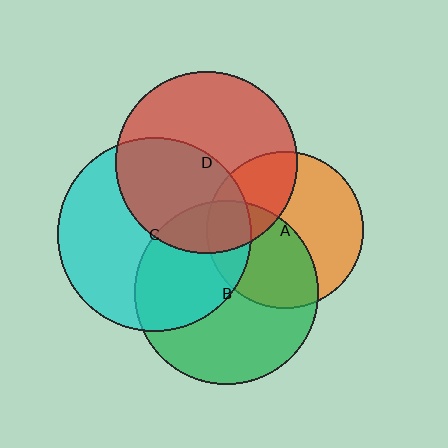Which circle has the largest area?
Circle C (cyan).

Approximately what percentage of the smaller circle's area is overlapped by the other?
Approximately 20%.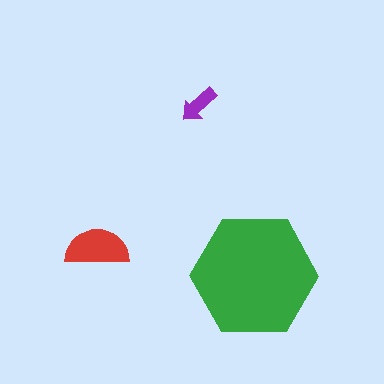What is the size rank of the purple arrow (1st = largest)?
3rd.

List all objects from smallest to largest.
The purple arrow, the red semicircle, the green hexagon.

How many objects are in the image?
There are 3 objects in the image.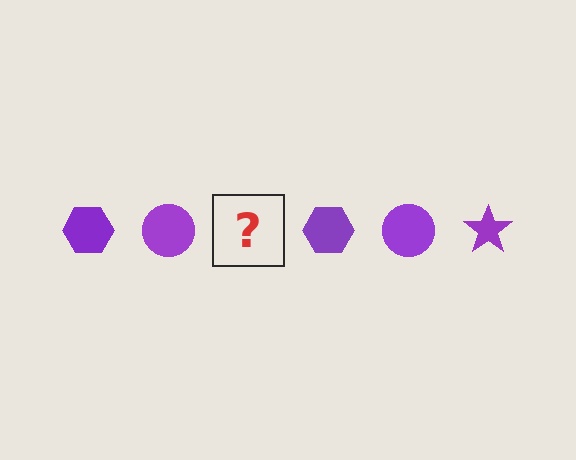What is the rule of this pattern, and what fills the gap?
The rule is that the pattern cycles through hexagon, circle, star shapes in purple. The gap should be filled with a purple star.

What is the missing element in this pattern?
The missing element is a purple star.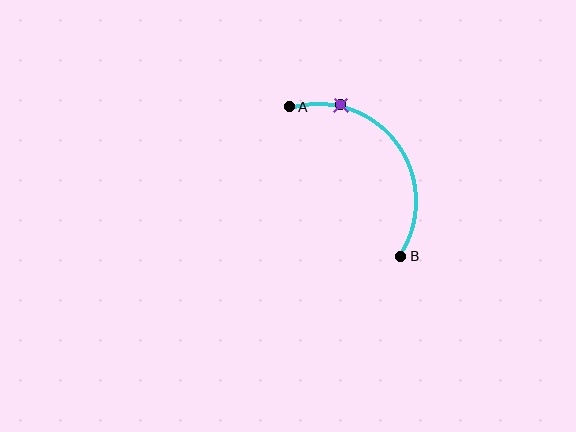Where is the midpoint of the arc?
The arc midpoint is the point on the curve farthest from the straight line joining A and B. It sits above and to the right of that line.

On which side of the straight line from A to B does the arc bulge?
The arc bulges above and to the right of the straight line connecting A and B.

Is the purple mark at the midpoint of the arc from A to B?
No. The purple mark lies on the arc but is closer to endpoint A. The arc midpoint would be at the point on the curve equidistant along the arc from both A and B.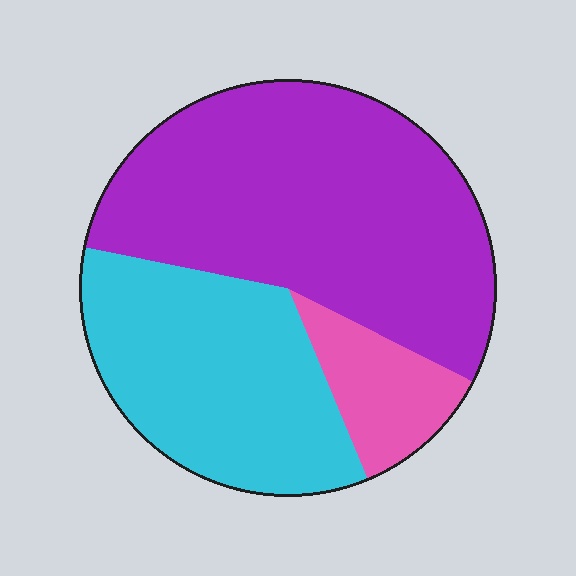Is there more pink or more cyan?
Cyan.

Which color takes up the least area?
Pink, at roughly 10%.